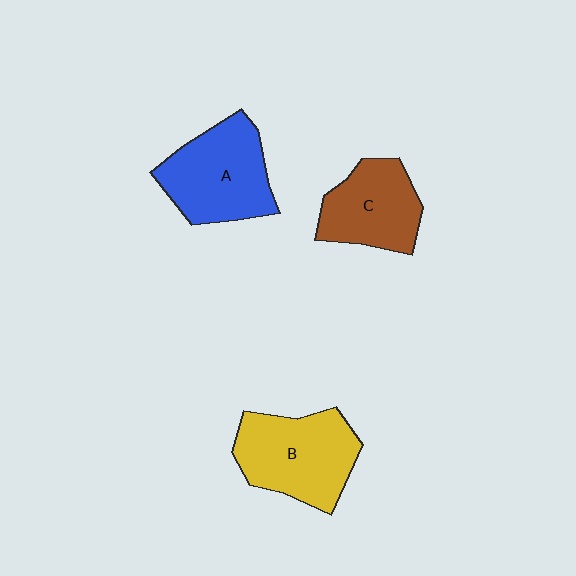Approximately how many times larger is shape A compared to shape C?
Approximately 1.2 times.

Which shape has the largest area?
Shape B (yellow).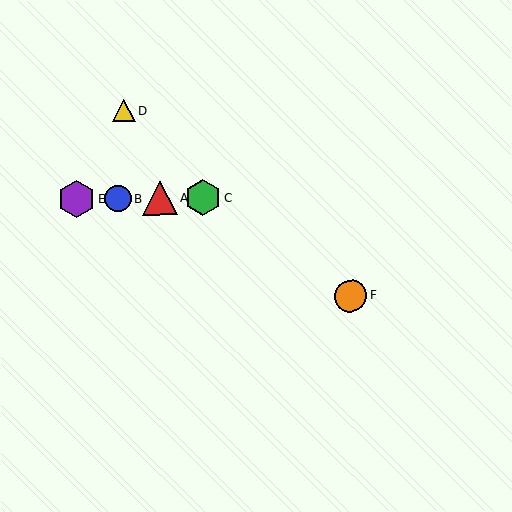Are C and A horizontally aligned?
Yes, both are at y≈198.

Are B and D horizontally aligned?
No, B is at y≈198 and D is at y≈110.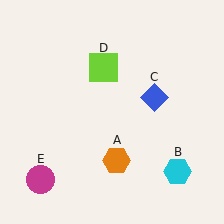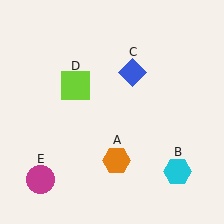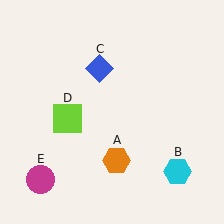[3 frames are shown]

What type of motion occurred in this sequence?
The blue diamond (object C), lime square (object D) rotated counterclockwise around the center of the scene.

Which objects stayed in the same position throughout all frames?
Orange hexagon (object A) and cyan hexagon (object B) and magenta circle (object E) remained stationary.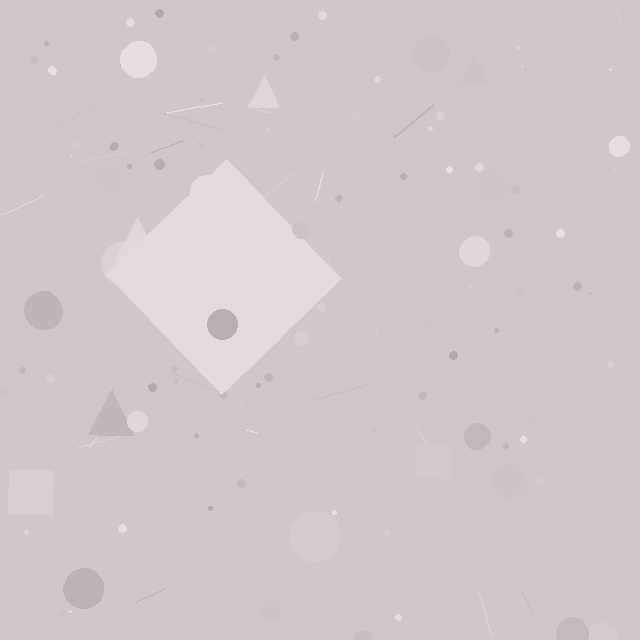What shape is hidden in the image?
A diamond is hidden in the image.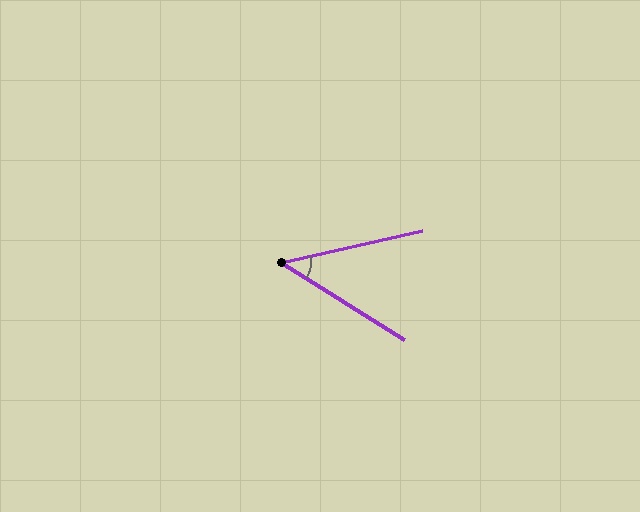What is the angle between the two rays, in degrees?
Approximately 45 degrees.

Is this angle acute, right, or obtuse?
It is acute.